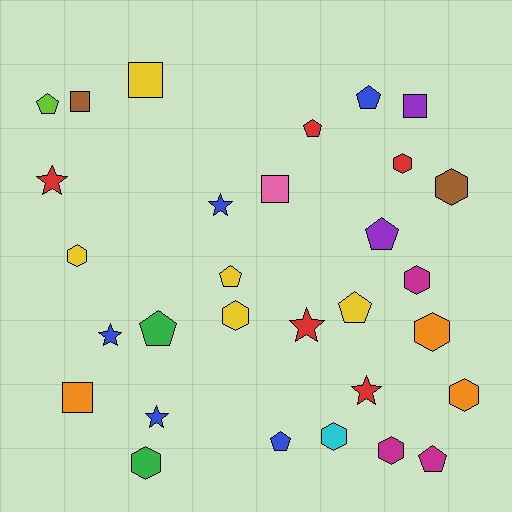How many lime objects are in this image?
There is 1 lime object.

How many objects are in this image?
There are 30 objects.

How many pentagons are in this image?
There are 9 pentagons.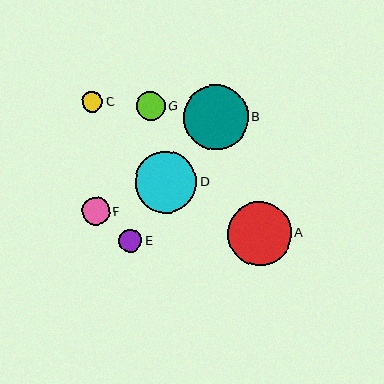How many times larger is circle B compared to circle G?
Circle B is approximately 2.3 times the size of circle G.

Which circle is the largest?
Circle B is the largest with a size of approximately 65 pixels.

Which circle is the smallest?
Circle C is the smallest with a size of approximately 21 pixels.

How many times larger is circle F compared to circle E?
Circle F is approximately 1.2 times the size of circle E.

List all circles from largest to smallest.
From largest to smallest: B, A, D, G, F, E, C.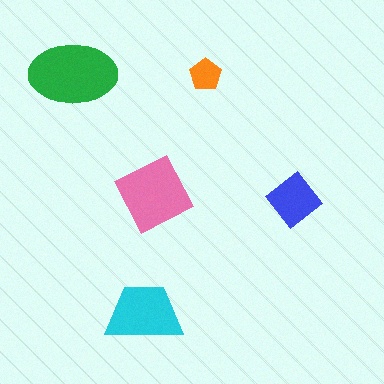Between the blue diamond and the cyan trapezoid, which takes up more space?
The cyan trapezoid.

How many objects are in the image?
There are 5 objects in the image.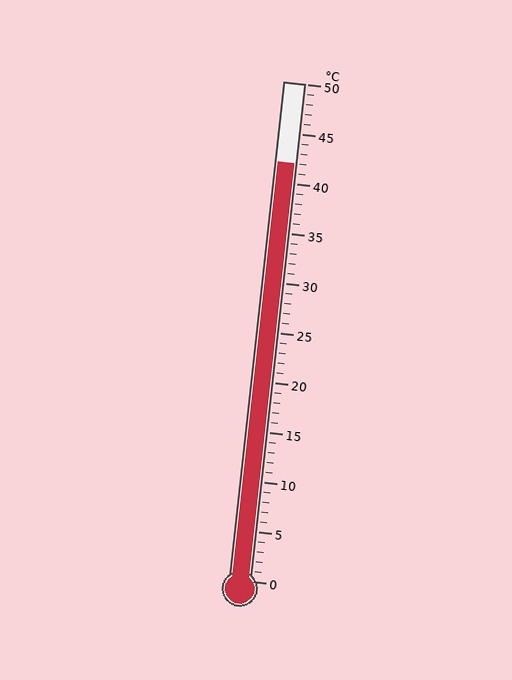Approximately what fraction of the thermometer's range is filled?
The thermometer is filled to approximately 85% of its range.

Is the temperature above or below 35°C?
The temperature is above 35°C.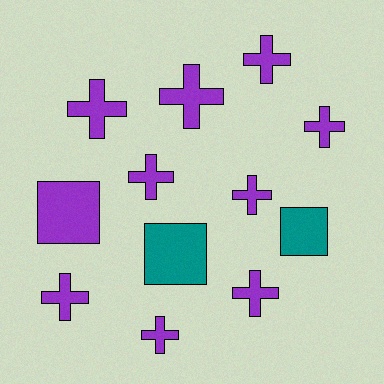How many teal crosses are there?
There are no teal crosses.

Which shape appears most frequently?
Cross, with 9 objects.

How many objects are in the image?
There are 12 objects.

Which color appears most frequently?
Purple, with 10 objects.